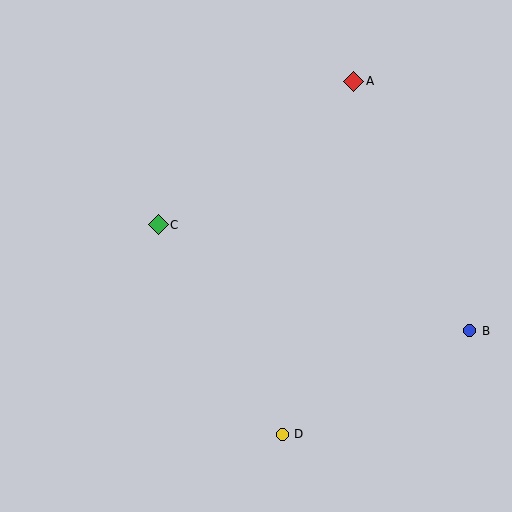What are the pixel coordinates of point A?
Point A is at (354, 81).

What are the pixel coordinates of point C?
Point C is at (158, 225).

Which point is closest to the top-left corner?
Point C is closest to the top-left corner.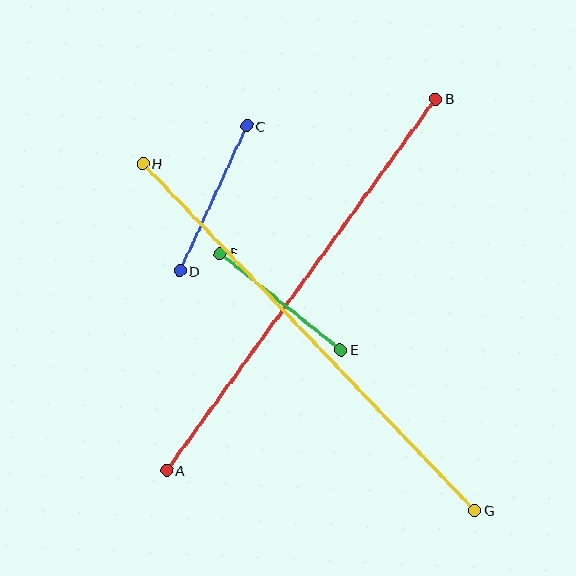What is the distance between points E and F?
The distance is approximately 155 pixels.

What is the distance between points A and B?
The distance is approximately 459 pixels.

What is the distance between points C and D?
The distance is approximately 159 pixels.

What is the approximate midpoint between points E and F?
The midpoint is at approximately (281, 302) pixels.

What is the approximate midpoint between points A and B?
The midpoint is at approximately (301, 285) pixels.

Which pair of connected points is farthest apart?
Points G and H are farthest apart.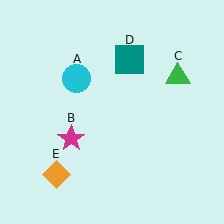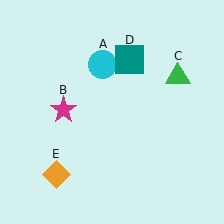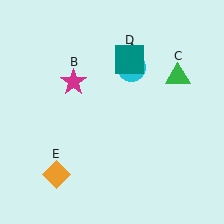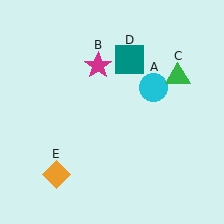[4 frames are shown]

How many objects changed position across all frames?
2 objects changed position: cyan circle (object A), magenta star (object B).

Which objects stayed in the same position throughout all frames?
Green triangle (object C) and teal square (object D) and orange diamond (object E) remained stationary.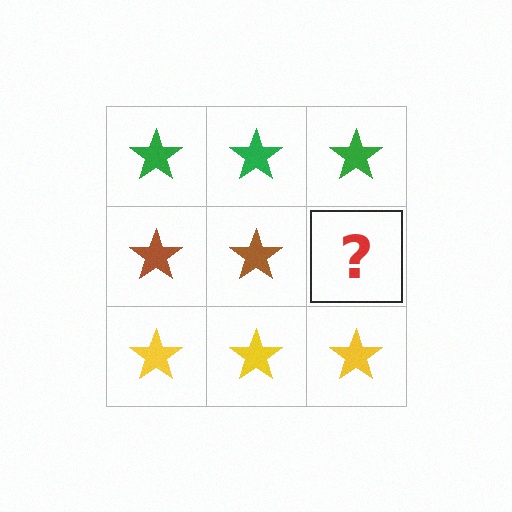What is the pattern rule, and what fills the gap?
The rule is that each row has a consistent color. The gap should be filled with a brown star.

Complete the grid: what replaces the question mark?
The question mark should be replaced with a brown star.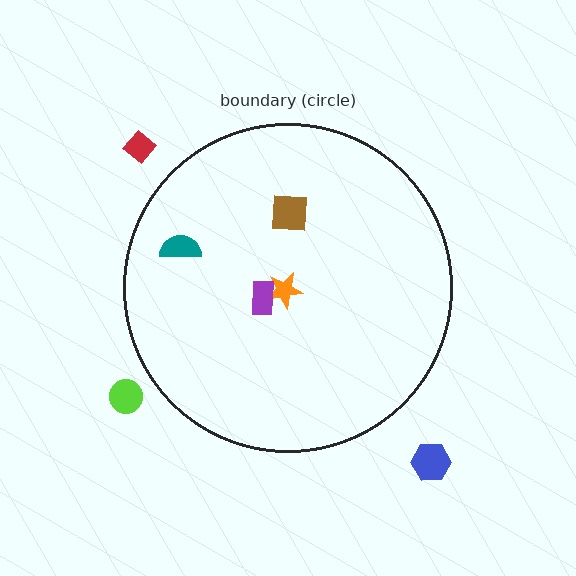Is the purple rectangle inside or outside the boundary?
Inside.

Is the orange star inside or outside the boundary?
Inside.